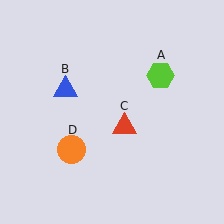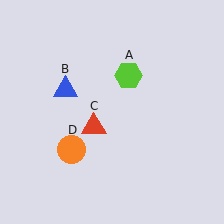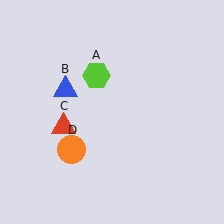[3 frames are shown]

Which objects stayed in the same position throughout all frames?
Blue triangle (object B) and orange circle (object D) remained stationary.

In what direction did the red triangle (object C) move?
The red triangle (object C) moved left.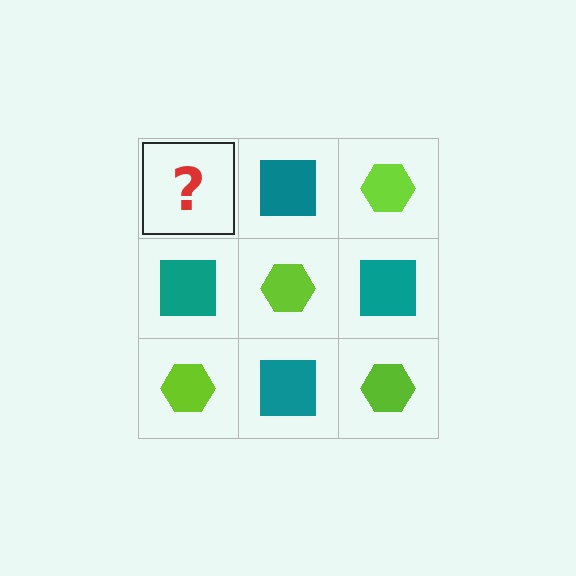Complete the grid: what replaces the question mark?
The question mark should be replaced with a lime hexagon.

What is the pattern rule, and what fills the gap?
The rule is that it alternates lime hexagon and teal square in a checkerboard pattern. The gap should be filled with a lime hexagon.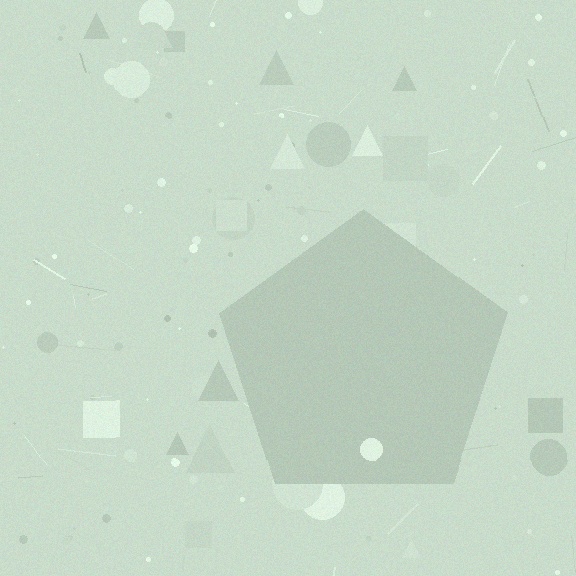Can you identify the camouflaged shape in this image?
The camouflaged shape is a pentagon.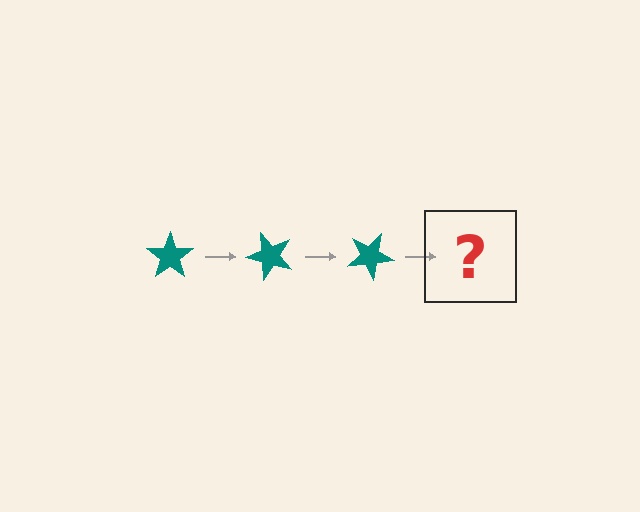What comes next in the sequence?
The next element should be a teal star rotated 150 degrees.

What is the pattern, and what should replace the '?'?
The pattern is that the star rotates 50 degrees each step. The '?' should be a teal star rotated 150 degrees.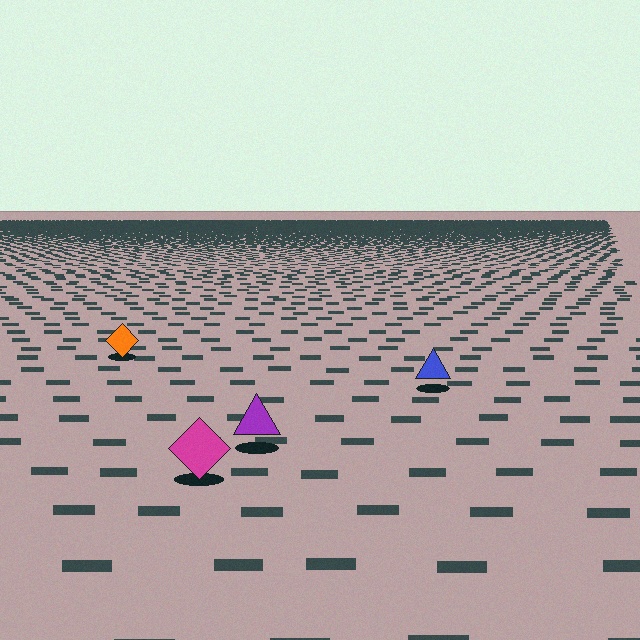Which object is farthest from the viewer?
The orange diamond is farthest from the viewer. It appears smaller and the ground texture around it is denser.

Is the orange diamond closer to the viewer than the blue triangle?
No. The blue triangle is closer — you can tell from the texture gradient: the ground texture is coarser near it.